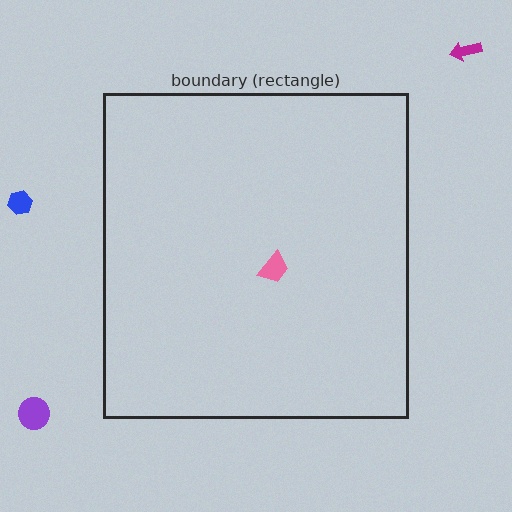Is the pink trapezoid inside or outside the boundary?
Inside.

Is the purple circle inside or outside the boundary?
Outside.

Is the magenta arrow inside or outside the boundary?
Outside.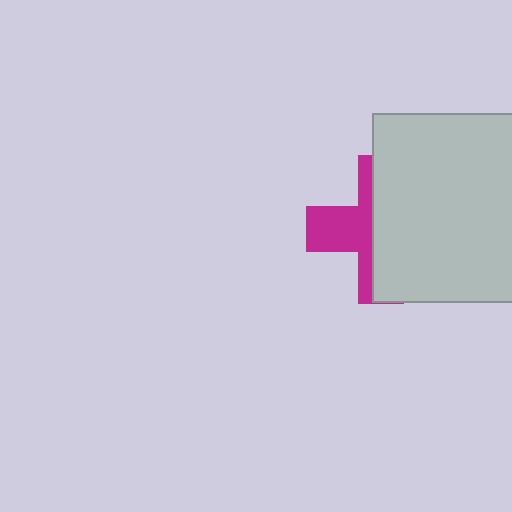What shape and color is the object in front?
The object in front is a light gray square.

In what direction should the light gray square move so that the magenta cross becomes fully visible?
The light gray square should move right. That is the shortest direction to clear the overlap and leave the magenta cross fully visible.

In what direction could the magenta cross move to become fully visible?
The magenta cross could move left. That would shift it out from behind the light gray square entirely.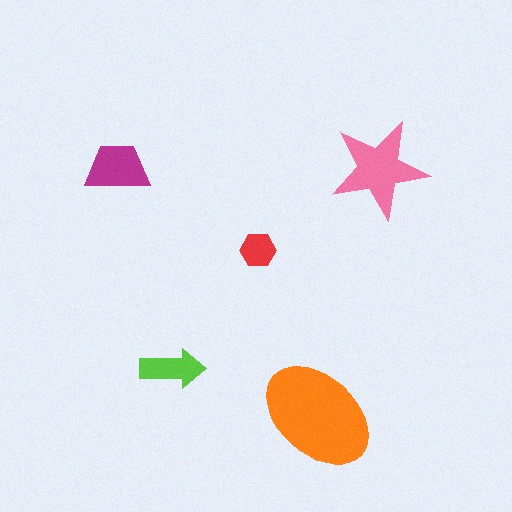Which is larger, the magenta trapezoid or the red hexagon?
The magenta trapezoid.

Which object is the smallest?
The red hexagon.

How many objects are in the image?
There are 5 objects in the image.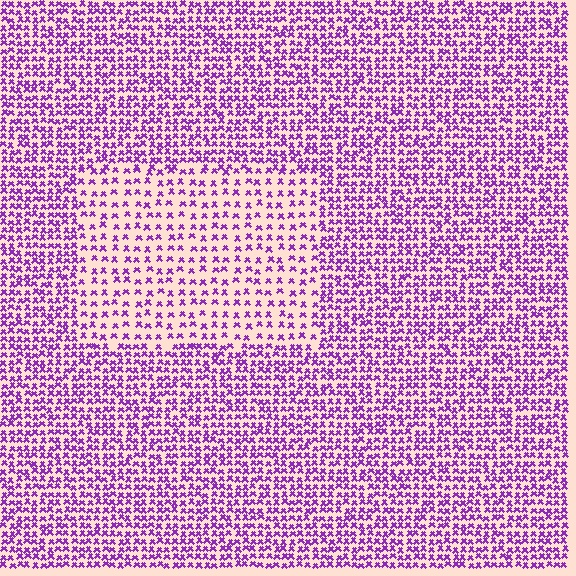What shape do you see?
I see a rectangle.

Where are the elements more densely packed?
The elements are more densely packed outside the rectangle boundary.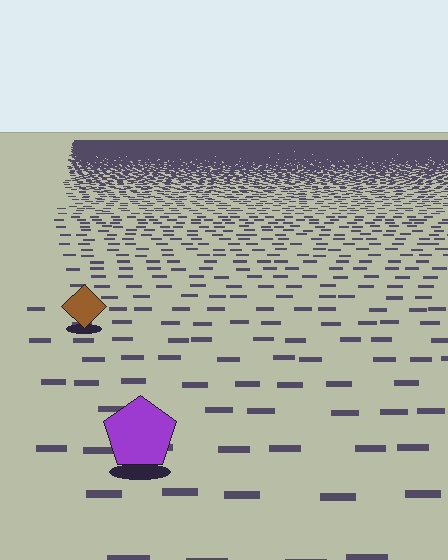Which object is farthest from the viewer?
The brown diamond is farthest from the viewer. It appears smaller and the ground texture around it is denser.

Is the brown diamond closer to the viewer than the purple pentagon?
No. The purple pentagon is closer — you can tell from the texture gradient: the ground texture is coarser near it.